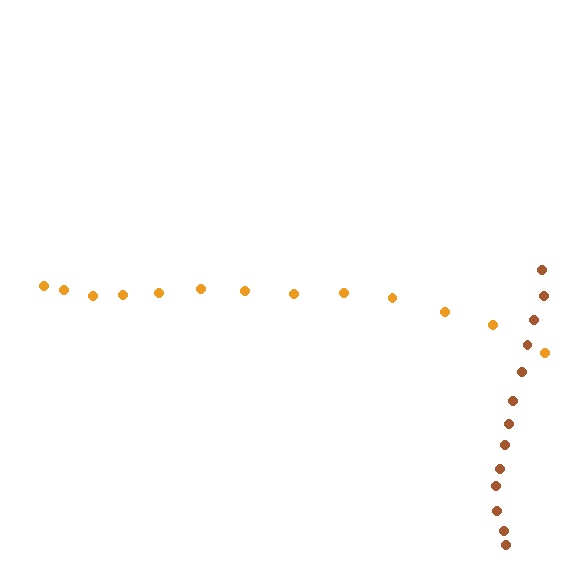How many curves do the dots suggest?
There are 2 distinct paths.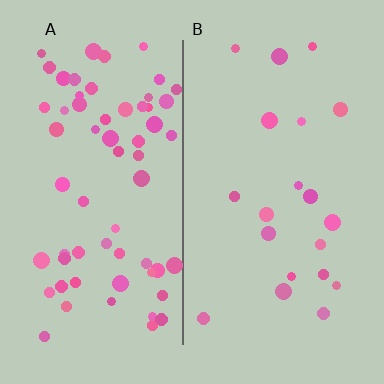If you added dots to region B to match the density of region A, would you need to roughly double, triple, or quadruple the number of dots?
Approximately triple.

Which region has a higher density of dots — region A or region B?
A (the left).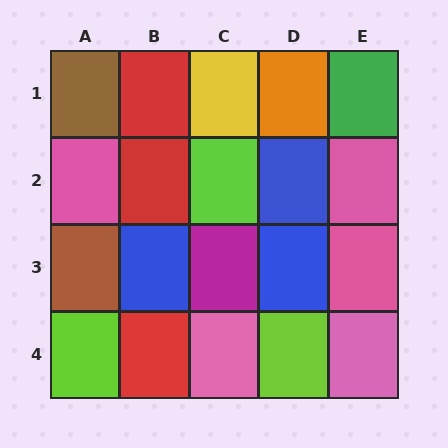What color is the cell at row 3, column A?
Brown.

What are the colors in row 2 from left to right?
Pink, red, lime, blue, pink.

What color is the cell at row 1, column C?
Yellow.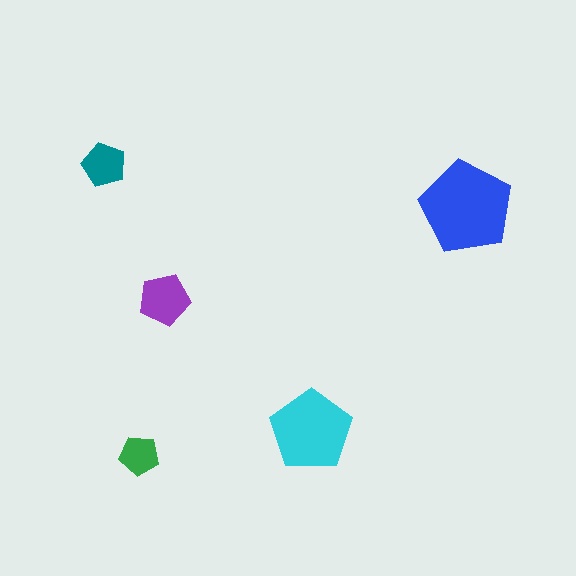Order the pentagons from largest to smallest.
the blue one, the cyan one, the purple one, the teal one, the green one.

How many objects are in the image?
There are 5 objects in the image.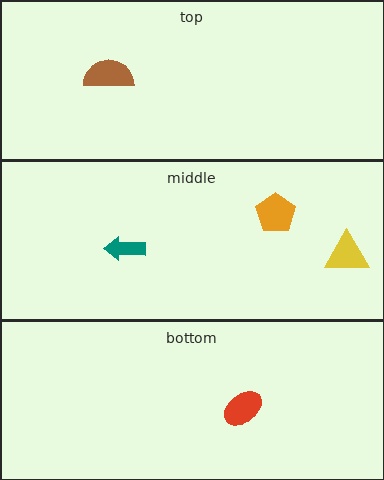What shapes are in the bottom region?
The red ellipse.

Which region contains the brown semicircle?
The top region.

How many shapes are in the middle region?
3.